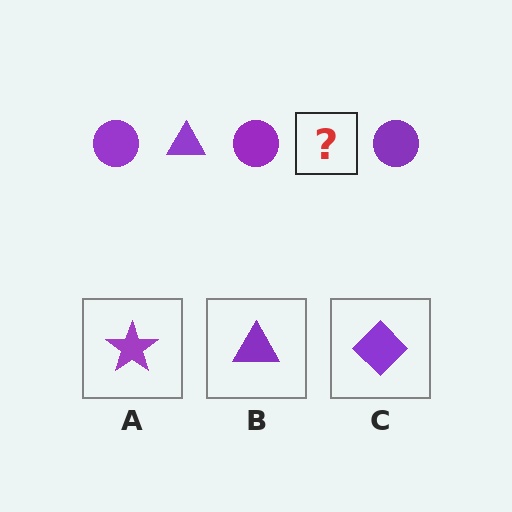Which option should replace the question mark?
Option B.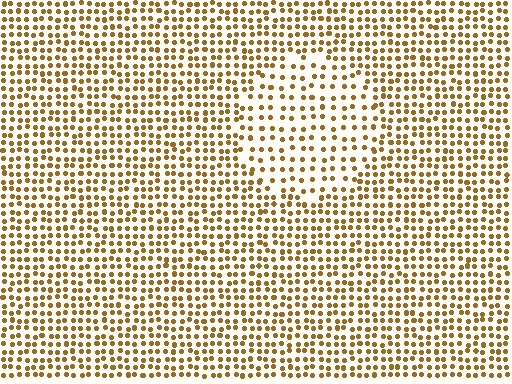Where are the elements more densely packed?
The elements are more densely packed outside the circle boundary.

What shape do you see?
I see a circle.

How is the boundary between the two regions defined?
The boundary is defined by a change in element density (approximately 1.8x ratio). All elements are the same color, size, and shape.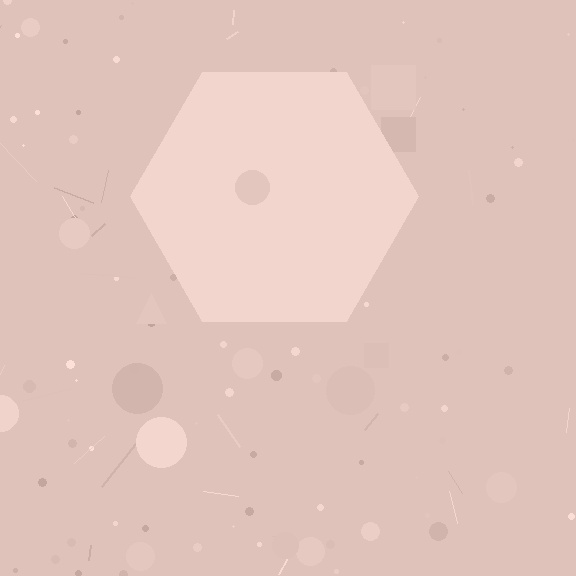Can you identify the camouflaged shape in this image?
The camouflaged shape is a hexagon.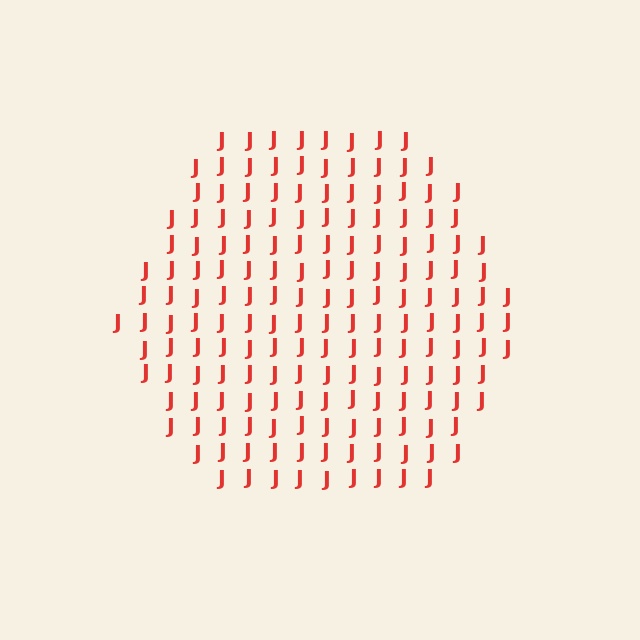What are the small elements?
The small elements are letter J's.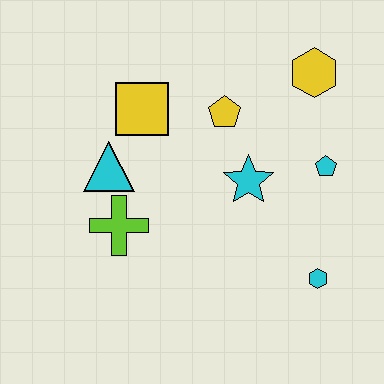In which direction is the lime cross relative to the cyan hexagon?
The lime cross is to the left of the cyan hexagon.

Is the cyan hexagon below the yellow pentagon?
Yes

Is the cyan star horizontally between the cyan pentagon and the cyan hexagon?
No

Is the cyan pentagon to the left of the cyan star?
No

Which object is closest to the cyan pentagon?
The cyan star is closest to the cyan pentagon.